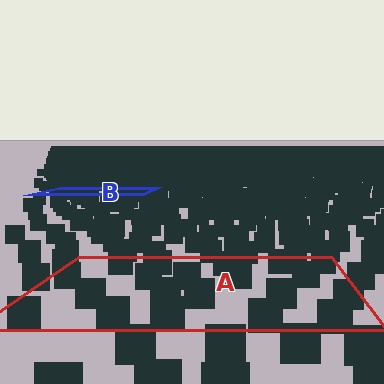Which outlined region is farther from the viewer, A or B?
Region B is farther from the viewer — the texture elements inside it appear smaller and more densely packed.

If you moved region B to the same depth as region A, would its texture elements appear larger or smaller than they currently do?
They would appear larger. At a closer depth, the same texture elements are projected at a bigger on-screen size.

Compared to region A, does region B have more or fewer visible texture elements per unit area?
Region B has more texture elements per unit area — they are packed more densely because it is farther away.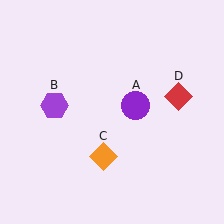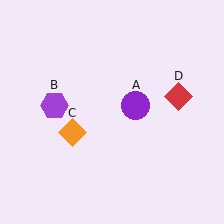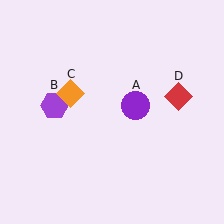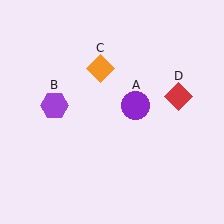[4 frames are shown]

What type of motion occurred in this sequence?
The orange diamond (object C) rotated clockwise around the center of the scene.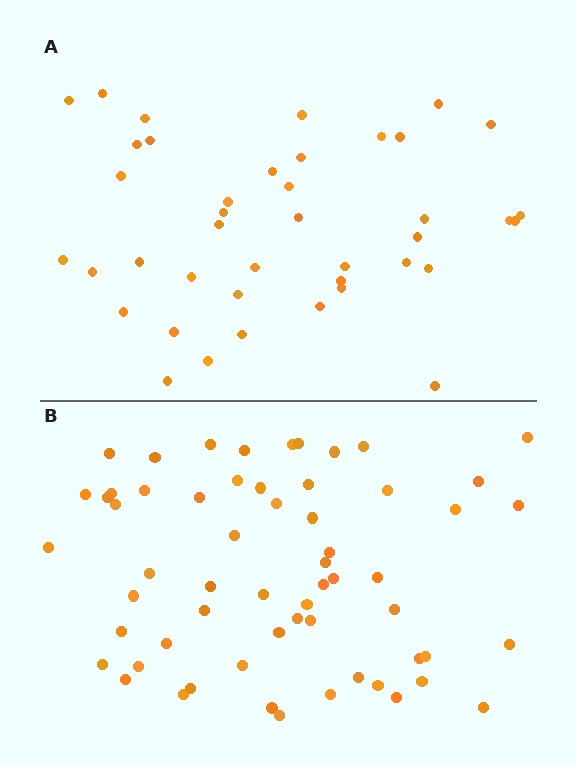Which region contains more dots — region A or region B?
Region B (the bottom region) has more dots.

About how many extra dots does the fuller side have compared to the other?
Region B has approximately 20 more dots than region A.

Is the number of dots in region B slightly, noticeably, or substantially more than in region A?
Region B has substantially more. The ratio is roughly 1.5 to 1.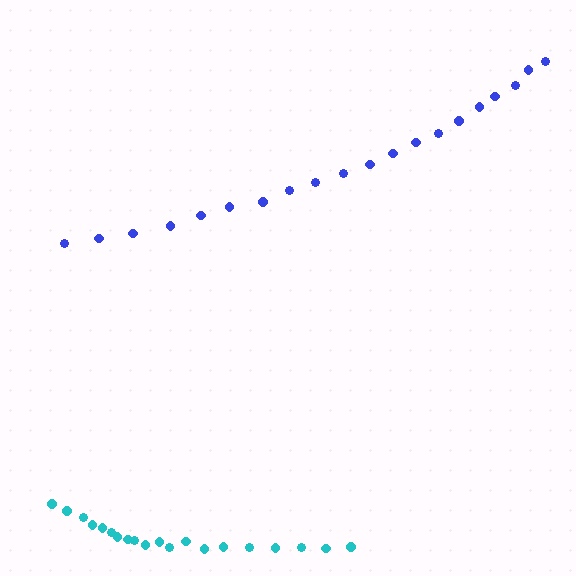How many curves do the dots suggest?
There are 2 distinct paths.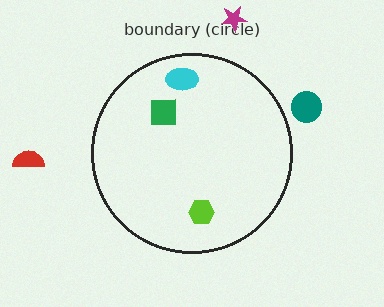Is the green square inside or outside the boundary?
Inside.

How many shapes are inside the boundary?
3 inside, 3 outside.